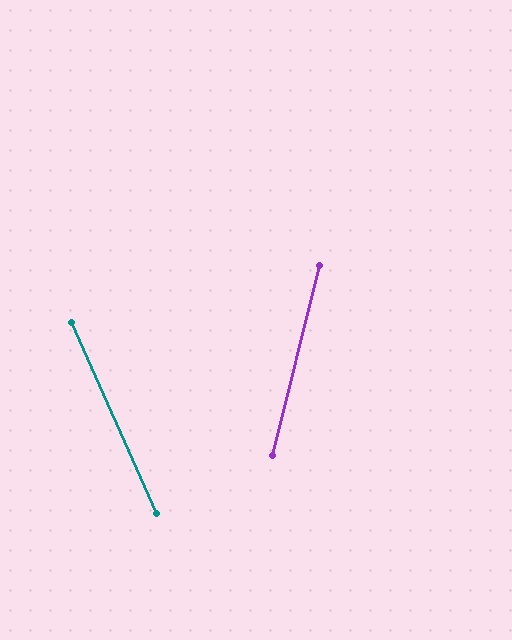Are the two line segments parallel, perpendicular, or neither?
Neither parallel nor perpendicular — they differ by about 38°.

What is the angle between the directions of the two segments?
Approximately 38 degrees.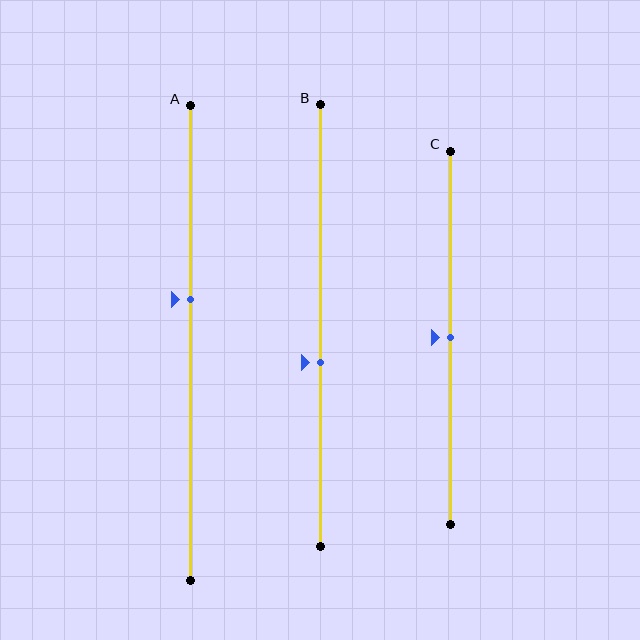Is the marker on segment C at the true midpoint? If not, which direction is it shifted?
Yes, the marker on segment C is at the true midpoint.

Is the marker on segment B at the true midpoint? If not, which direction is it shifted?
No, the marker on segment B is shifted downward by about 8% of the segment length.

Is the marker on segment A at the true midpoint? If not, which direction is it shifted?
No, the marker on segment A is shifted upward by about 9% of the segment length.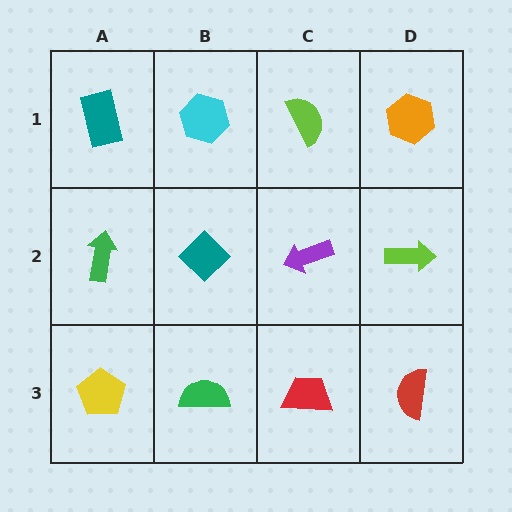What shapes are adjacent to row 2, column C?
A lime semicircle (row 1, column C), a red trapezoid (row 3, column C), a teal diamond (row 2, column B), a lime arrow (row 2, column D).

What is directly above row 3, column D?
A lime arrow.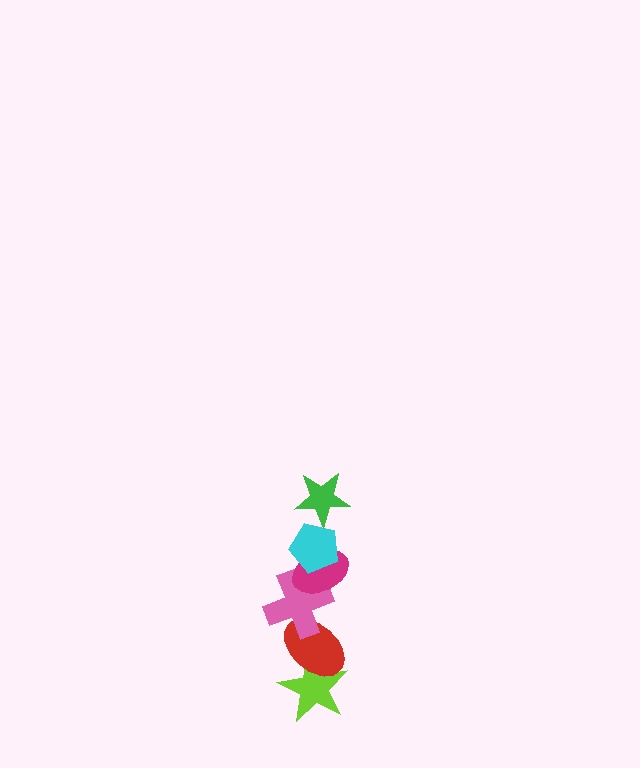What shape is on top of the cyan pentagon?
The green star is on top of the cyan pentagon.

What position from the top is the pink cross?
The pink cross is 4th from the top.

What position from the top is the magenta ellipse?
The magenta ellipse is 3rd from the top.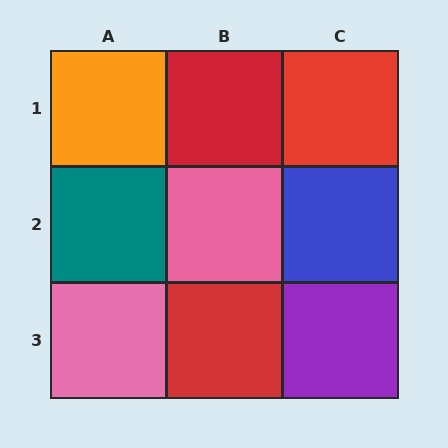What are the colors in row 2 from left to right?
Teal, pink, blue.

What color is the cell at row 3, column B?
Red.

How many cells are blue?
1 cell is blue.